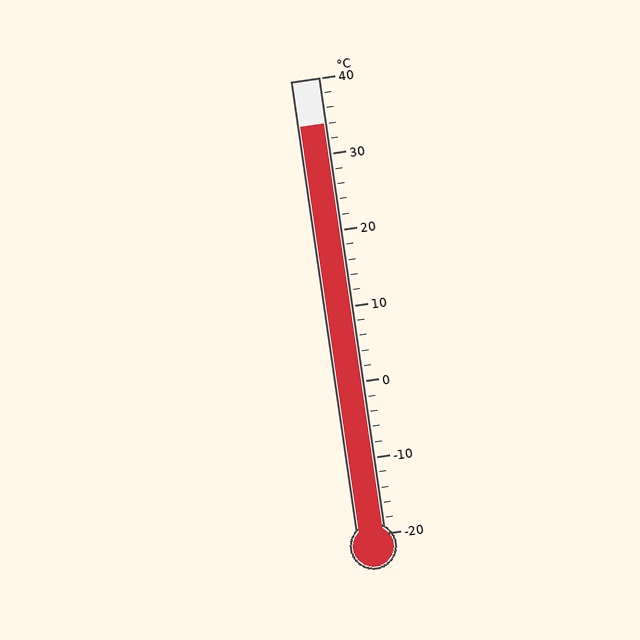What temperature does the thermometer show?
The thermometer shows approximately 34°C.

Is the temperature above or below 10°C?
The temperature is above 10°C.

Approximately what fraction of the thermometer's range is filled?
The thermometer is filled to approximately 90% of its range.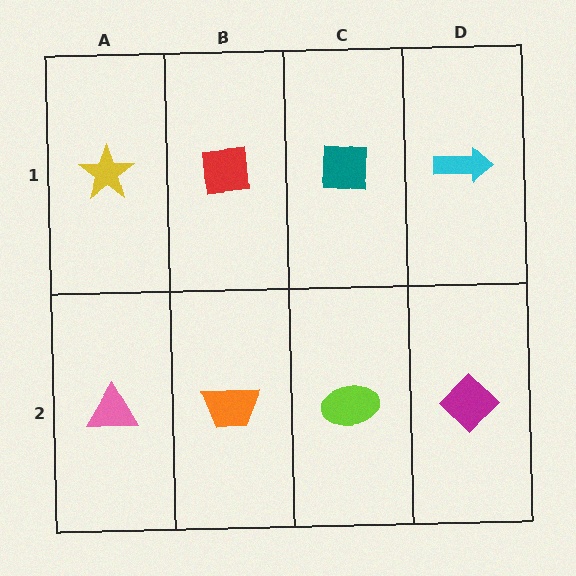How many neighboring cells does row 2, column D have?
2.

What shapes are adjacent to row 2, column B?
A red square (row 1, column B), a pink triangle (row 2, column A), a lime ellipse (row 2, column C).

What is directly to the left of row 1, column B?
A yellow star.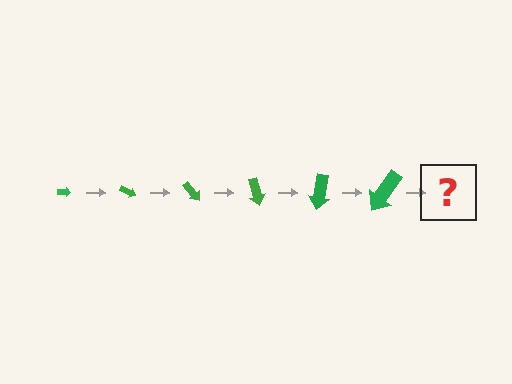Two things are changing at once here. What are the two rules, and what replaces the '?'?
The two rules are that the arrow grows larger each step and it rotates 25 degrees each step. The '?' should be an arrow, larger than the previous one and rotated 150 degrees from the start.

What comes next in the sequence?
The next element should be an arrow, larger than the previous one and rotated 150 degrees from the start.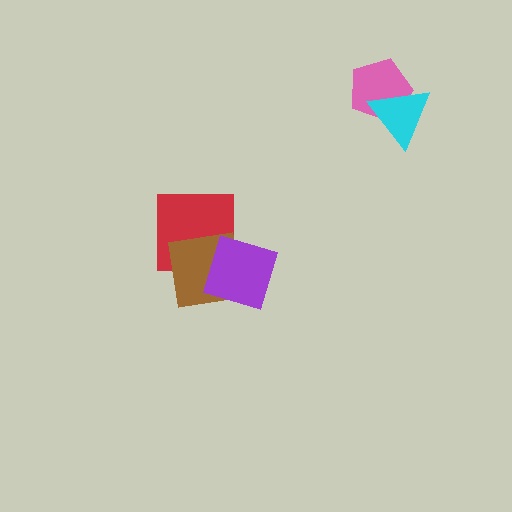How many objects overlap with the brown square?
2 objects overlap with the brown square.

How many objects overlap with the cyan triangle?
1 object overlaps with the cyan triangle.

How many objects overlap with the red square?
2 objects overlap with the red square.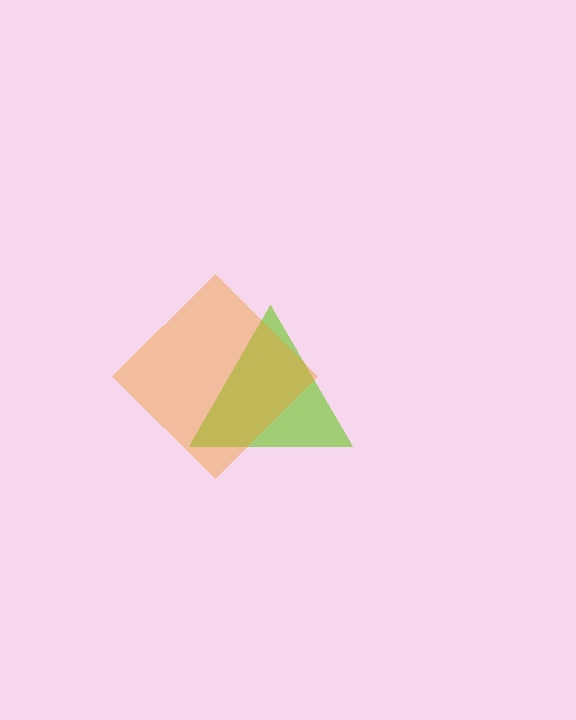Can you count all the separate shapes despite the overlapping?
Yes, there are 2 separate shapes.